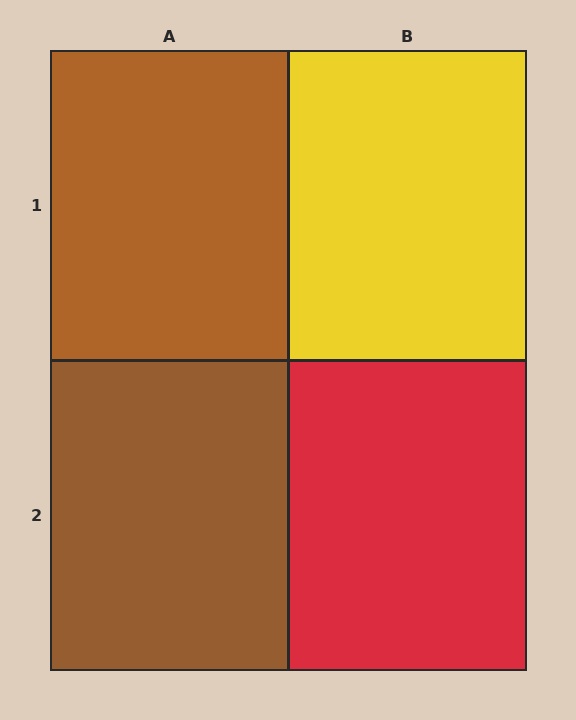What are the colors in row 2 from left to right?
Brown, red.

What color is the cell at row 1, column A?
Brown.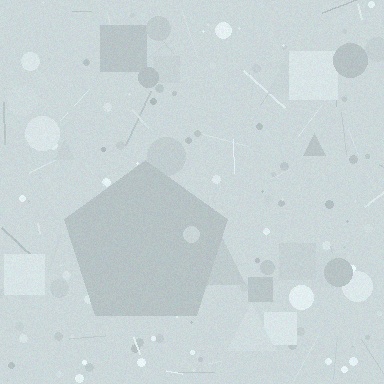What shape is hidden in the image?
A pentagon is hidden in the image.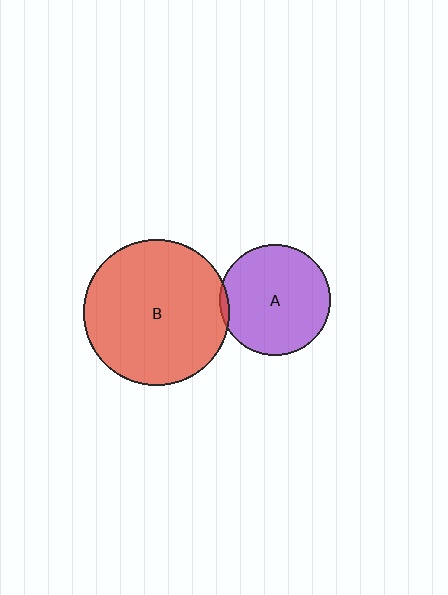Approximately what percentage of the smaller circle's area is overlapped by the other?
Approximately 5%.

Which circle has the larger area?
Circle B (red).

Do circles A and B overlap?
Yes.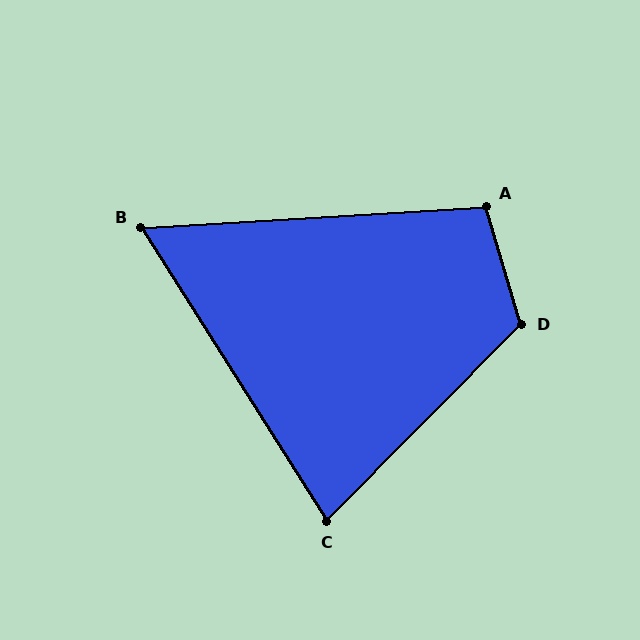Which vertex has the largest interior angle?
D, at approximately 119 degrees.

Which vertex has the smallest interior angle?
B, at approximately 61 degrees.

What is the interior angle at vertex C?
Approximately 77 degrees (acute).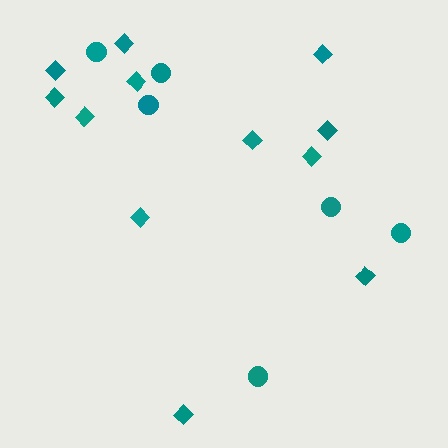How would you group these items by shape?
There are 2 groups: one group of diamonds (12) and one group of circles (6).